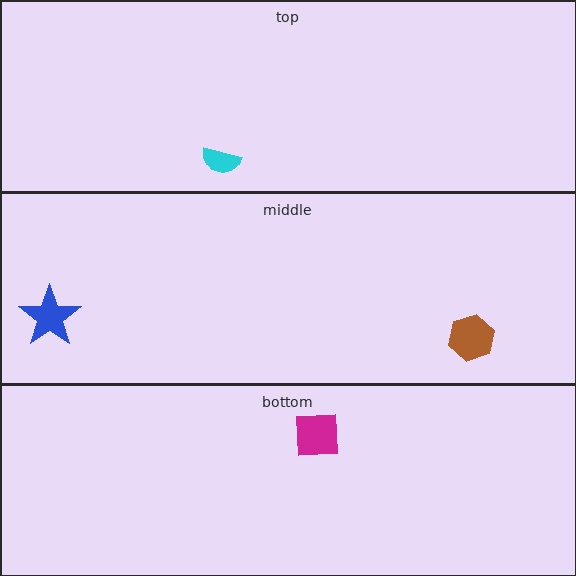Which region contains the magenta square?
The bottom region.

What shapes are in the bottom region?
The magenta square.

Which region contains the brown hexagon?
The middle region.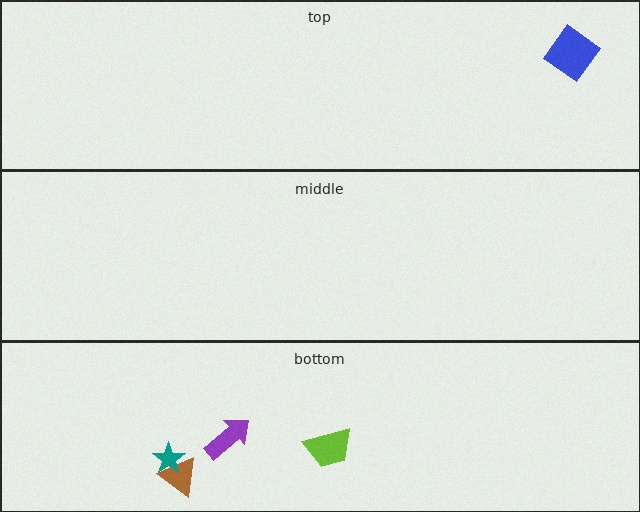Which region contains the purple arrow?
The bottom region.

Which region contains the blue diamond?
The top region.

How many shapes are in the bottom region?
4.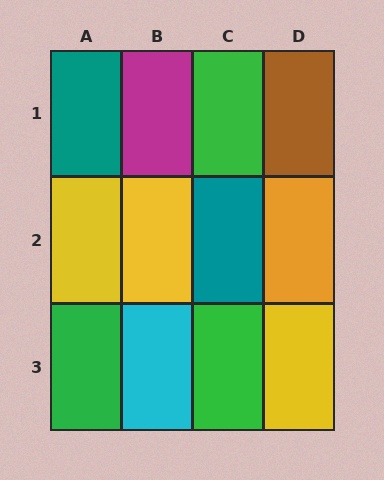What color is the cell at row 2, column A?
Yellow.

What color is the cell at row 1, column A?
Teal.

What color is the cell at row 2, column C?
Teal.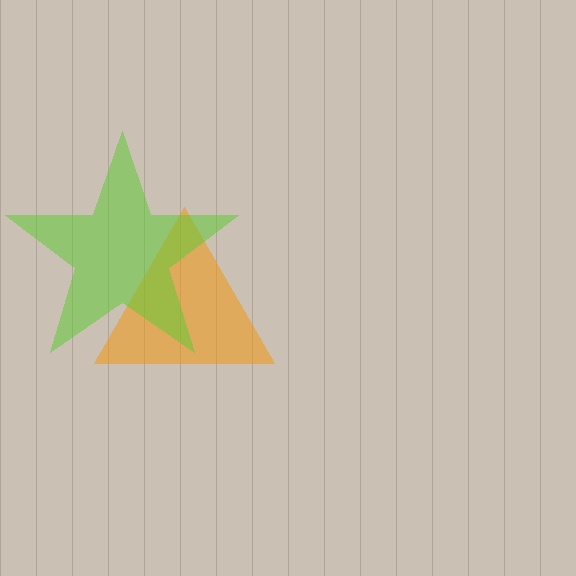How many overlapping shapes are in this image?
There are 2 overlapping shapes in the image.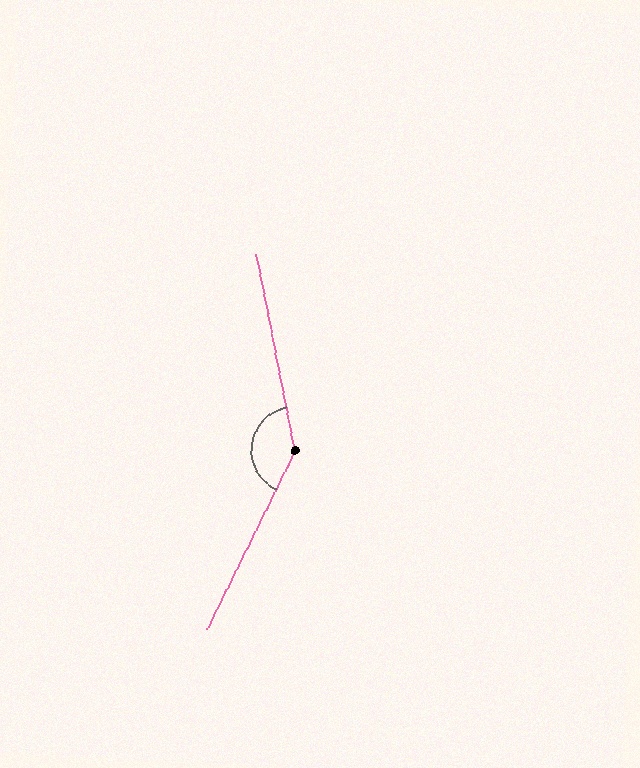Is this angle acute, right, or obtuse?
It is obtuse.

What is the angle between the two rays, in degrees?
Approximately 143 degrees.